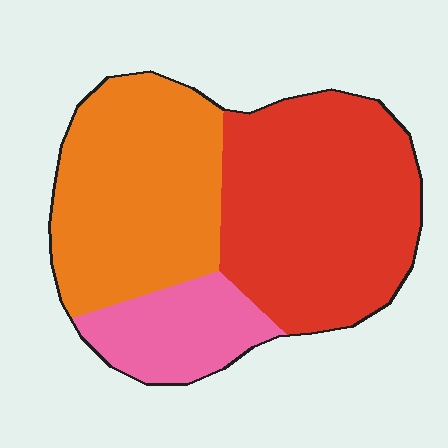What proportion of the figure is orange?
Orange covers about 40% of the figure.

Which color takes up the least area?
Pink, at roughly 15%.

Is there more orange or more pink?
Orange.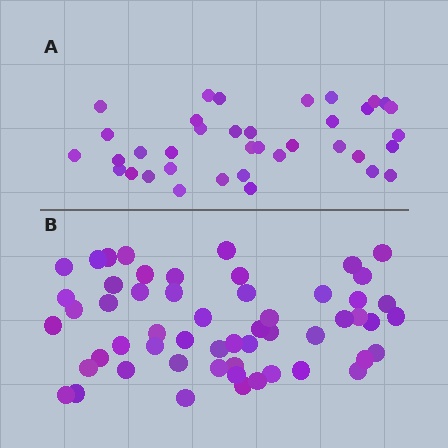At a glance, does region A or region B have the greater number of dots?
Region B (the bottom region) has more dots.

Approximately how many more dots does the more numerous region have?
Region B has approximately 20 more dots than region A.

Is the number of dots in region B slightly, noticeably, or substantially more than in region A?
Region B has substantially more. The ratio is roughly 1.5 to 1.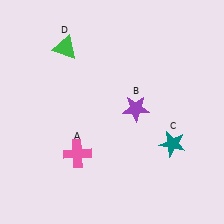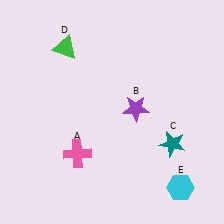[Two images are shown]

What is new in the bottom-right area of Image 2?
A cyan hexagon (E) was added in the bottom-right area of Image 2.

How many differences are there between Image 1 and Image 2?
There is 1 difference between the two images.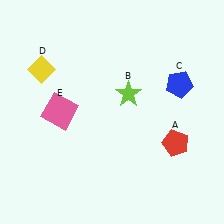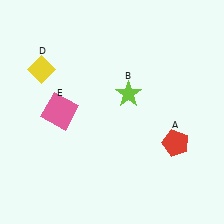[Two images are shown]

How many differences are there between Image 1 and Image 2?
There is 1 difference between the two images.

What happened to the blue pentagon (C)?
The blue pentagon (C) was removed in Image 2. It was in the top-right area of Image 1.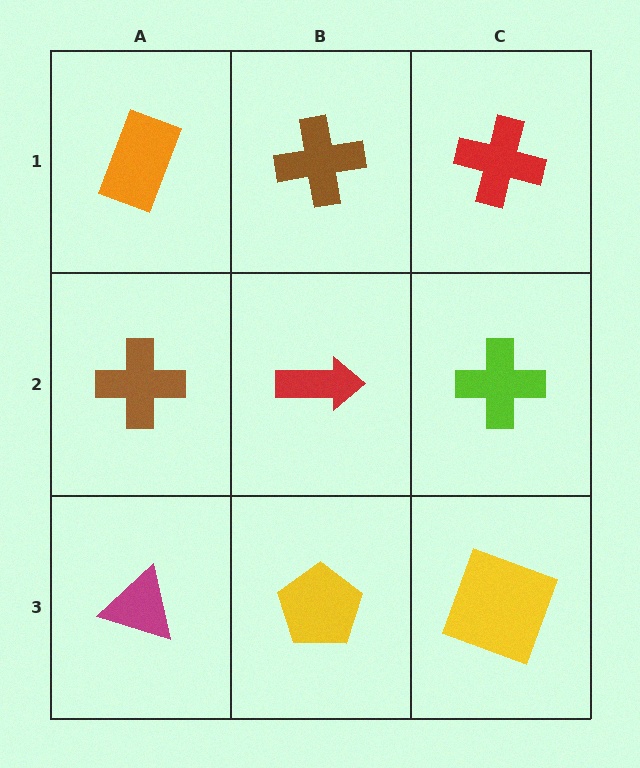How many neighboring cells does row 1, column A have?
2.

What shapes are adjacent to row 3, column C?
A lime cross (row 2, column C), a yellow pentagon (row 3, column B).